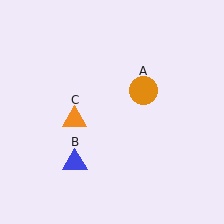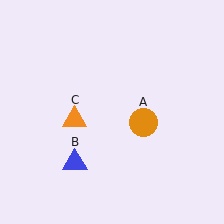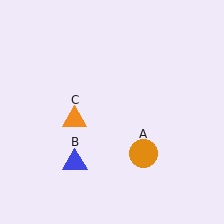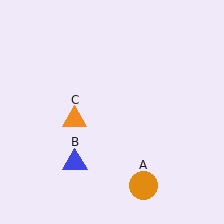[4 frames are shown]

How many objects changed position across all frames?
1 object changed position: orange circle (object A).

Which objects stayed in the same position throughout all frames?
Blue triangle (object B) and orange triangle (object C) remained stationary.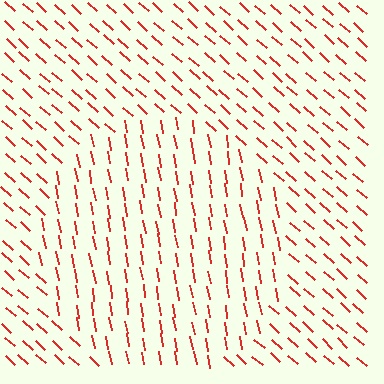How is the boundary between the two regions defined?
The boundary is defined purely by a change in line orientation (approximately 38 degrees difference). All lines are the same color and thickness.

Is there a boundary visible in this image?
Yes, there is a texture boundary formed by a change in line orientation.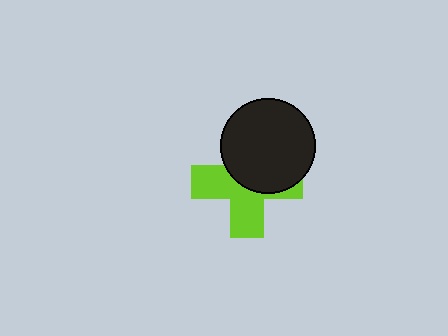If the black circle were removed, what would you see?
You would see the complete lime cross.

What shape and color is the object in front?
The object in front is a black circle.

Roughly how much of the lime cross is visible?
About half of it is visible (roughly 52%).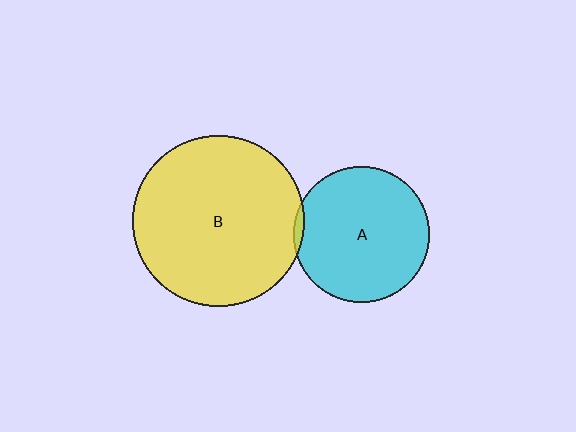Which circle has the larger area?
Circle B (yellow).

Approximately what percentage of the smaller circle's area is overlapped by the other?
Approximately 5%.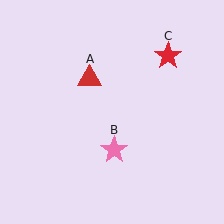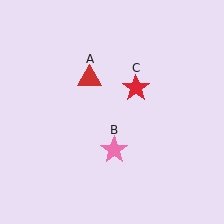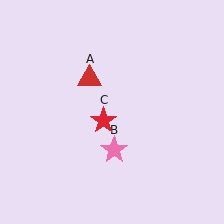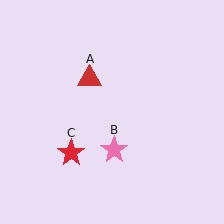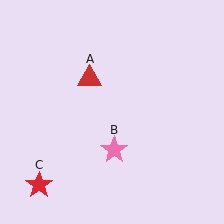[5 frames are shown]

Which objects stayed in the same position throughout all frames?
Red triangle (object A) and pink star (object B) remained stationary.